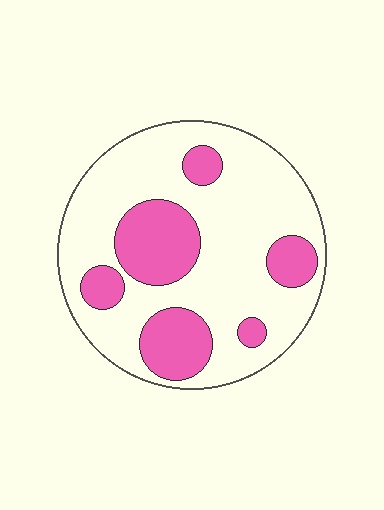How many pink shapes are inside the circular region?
6.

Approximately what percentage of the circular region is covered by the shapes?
Approximately 30%.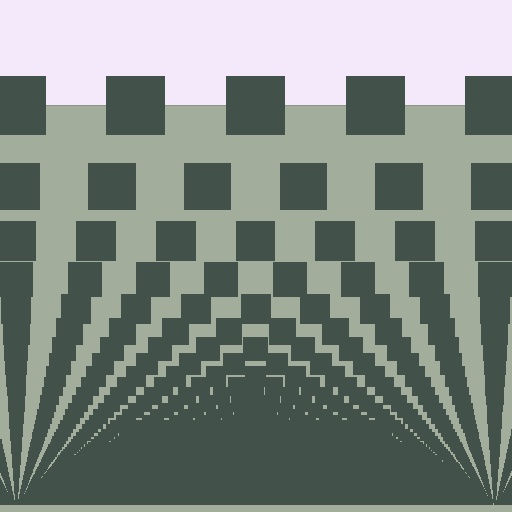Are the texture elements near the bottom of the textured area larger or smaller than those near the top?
Smaller. The gradient is inverted — elements near the bottom are smaller and denser.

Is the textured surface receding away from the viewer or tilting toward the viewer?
The surface appears to tilt toward the viewer. Texture elements get larger and sparser toward the top.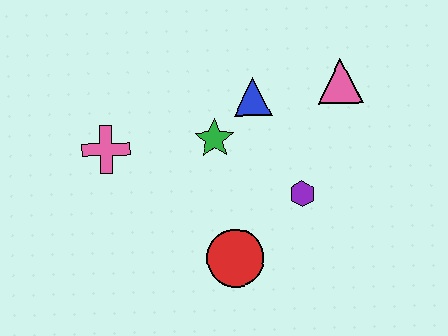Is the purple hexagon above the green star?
No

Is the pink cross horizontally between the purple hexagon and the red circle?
No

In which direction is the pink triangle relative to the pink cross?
The pink triangle is to the right of the pink cross.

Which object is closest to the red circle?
The purple hexagon is closest to the red circle.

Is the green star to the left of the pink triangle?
Yes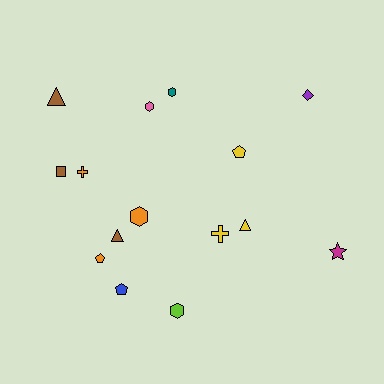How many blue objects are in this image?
There is 1 blue object.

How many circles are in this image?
There are no circles.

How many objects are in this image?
There are 15 objects.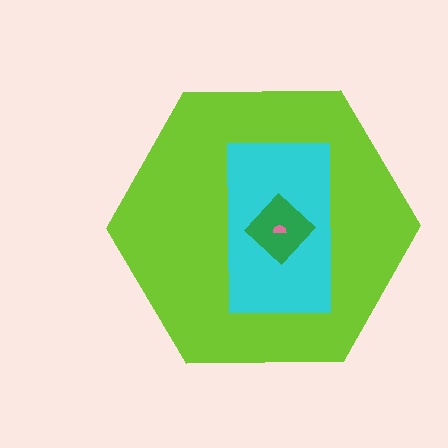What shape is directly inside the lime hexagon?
The cyan rectangle.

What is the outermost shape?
The lime hexagon.